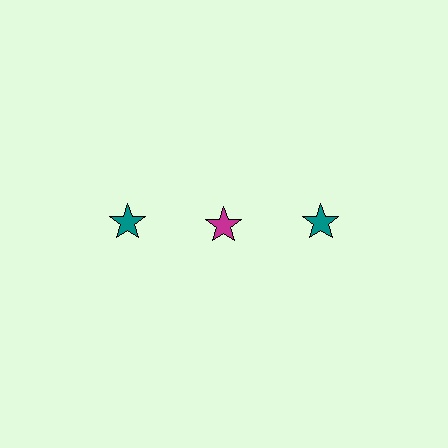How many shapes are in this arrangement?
There are 3 shapes arranged in a grid pattern.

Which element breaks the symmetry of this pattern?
The magenta star in the top row, second from left column breaks the symmetry. All other shapes are teal stars.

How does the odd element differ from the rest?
It has a different color: magenta instead of teal.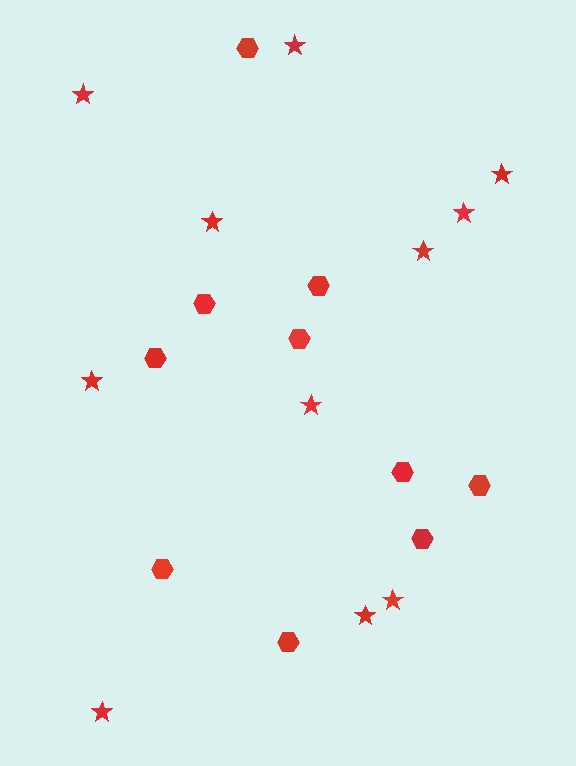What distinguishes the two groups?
There are 2 groups: one group of stars (11) and one group of hexagons (10).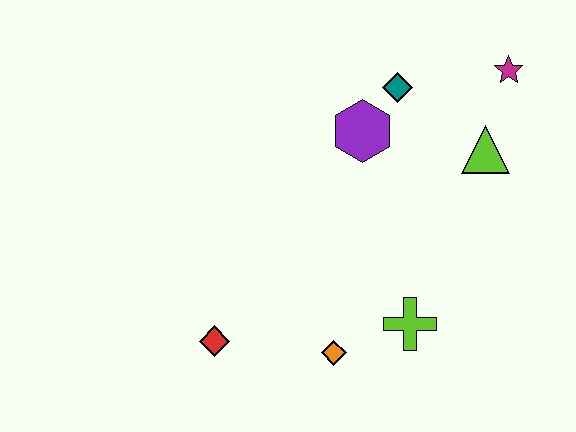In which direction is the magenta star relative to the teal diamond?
The magenta star is to the right of the teal diamond.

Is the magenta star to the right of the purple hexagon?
Yes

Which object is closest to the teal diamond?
The purple hexagon is closest to the teal diamond.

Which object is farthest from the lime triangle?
The red diamond is farthest from the lime triangle.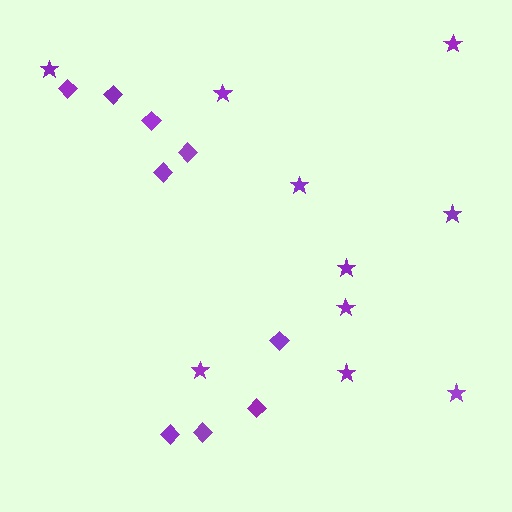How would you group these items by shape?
There are 2 groups: one group of stars (10) and one group of diamonds (9).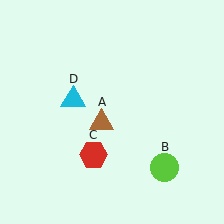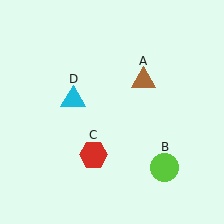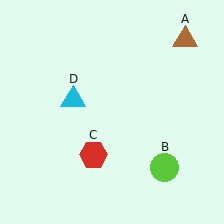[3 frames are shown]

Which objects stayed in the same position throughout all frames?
Lime circle (object B) and red hexagon (object C) and cyan triangle (object D) remained stationary.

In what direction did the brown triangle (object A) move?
The brown triangle (object A) moved up and to the right.